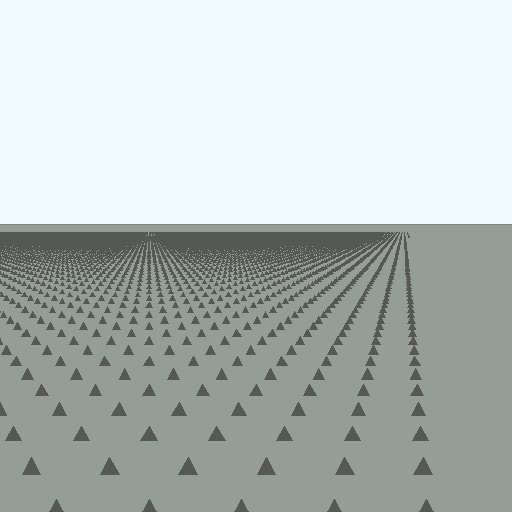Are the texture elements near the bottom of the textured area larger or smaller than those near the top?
Larger. Near the bottom, elements are closer to the viewer and appear at a bigger on-screen size.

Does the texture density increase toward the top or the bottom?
Density increases toward the top.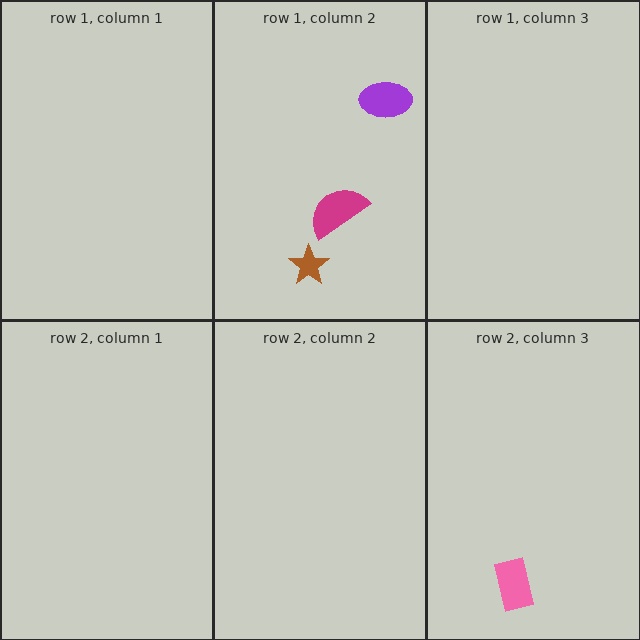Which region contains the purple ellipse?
The row 1, column 2 region.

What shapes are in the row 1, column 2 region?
The brown star, the magenta semicircle, the purple ellipse.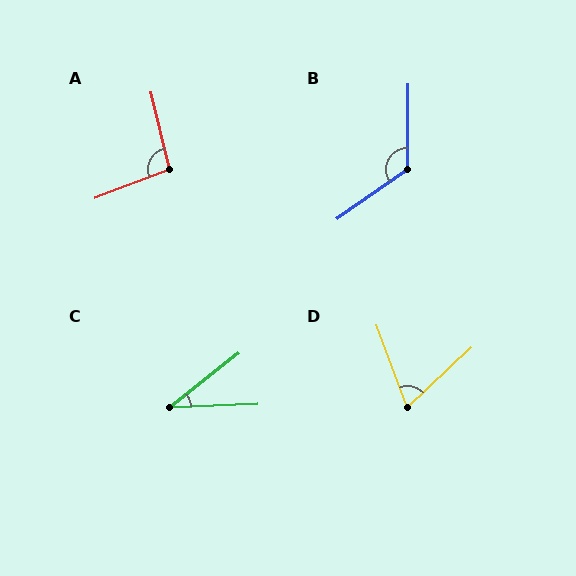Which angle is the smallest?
C, at approximately 35 degrees.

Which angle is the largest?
B, at approximately 125 degrees.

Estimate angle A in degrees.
Approximately 98 degrees.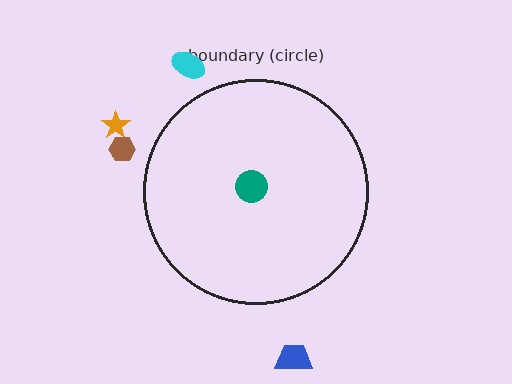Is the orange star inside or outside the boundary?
Outside.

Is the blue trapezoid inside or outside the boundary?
Outside.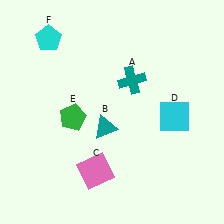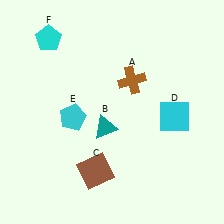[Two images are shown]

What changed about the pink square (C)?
In Image 1, C is pink. In Image 2, it changed to brown.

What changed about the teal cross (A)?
In Image 1, A is teal. In Image 2, it changed to brown.